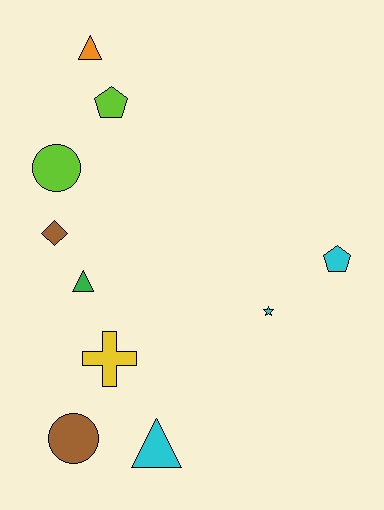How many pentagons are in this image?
There are 2 pentagons.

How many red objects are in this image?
There are no red objects.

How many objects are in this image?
There are 10 objects.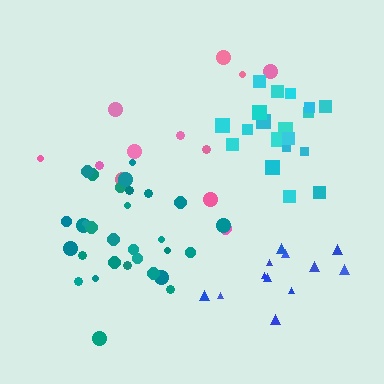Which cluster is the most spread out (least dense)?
Pink.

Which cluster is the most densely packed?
Teal.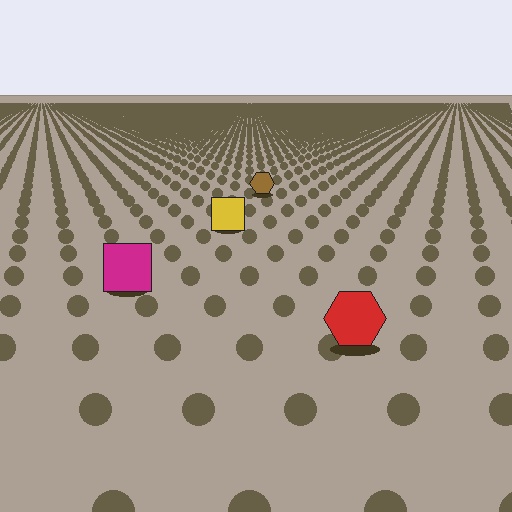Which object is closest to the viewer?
The red hexagon is closest. The texture marks near it are larger and more spread out.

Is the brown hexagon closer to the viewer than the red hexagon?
No. The red hexagon is closer — you can tell from the texture gradient: the ground texture is coarser near it.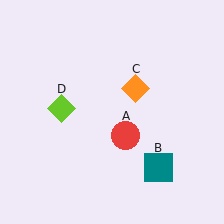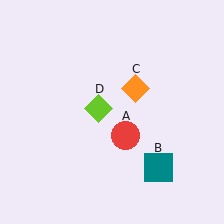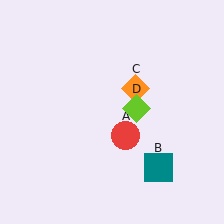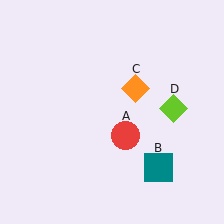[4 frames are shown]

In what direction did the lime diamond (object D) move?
The lime diamond (object D) moved right.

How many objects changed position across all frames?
1 object changed position: lime diamond (object D).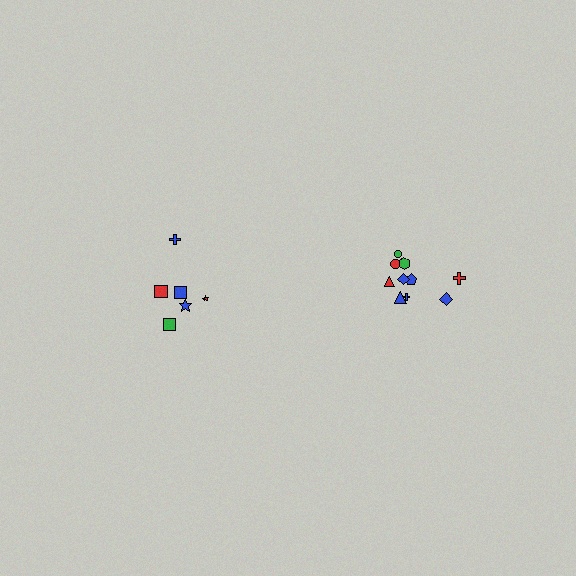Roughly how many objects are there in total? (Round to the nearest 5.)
Roughly 15 objects in total.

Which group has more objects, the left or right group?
The right group.